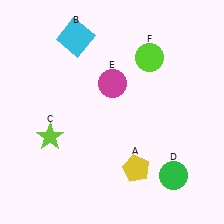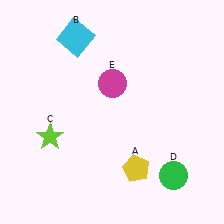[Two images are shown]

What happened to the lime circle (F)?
The lime circle (F) was removed in Image 2. It was in the top-right area of Image 1.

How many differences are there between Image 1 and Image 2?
There is 1 difference between the two images.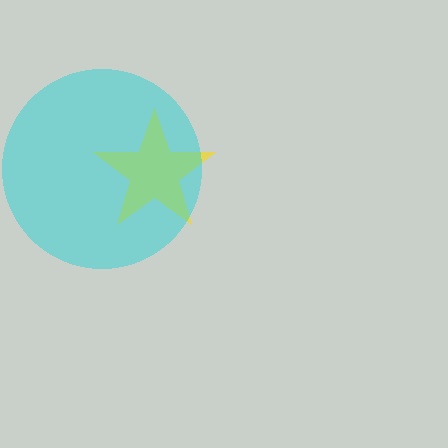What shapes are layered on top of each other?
The layered shapes are: a yellow star, a cyan circle.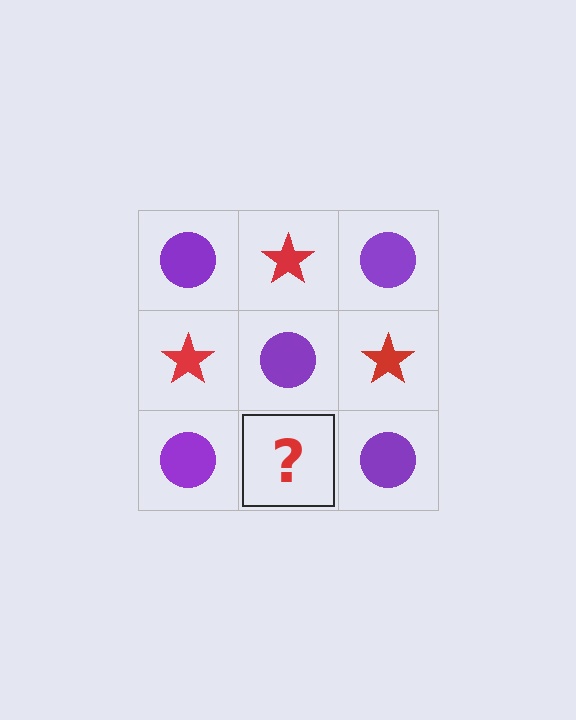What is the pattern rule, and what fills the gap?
The rule is that it alternates purple circle and red star in a checkerboard pattern. The gap should be filled with a red star.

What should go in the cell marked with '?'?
The missing cell should contain a red star.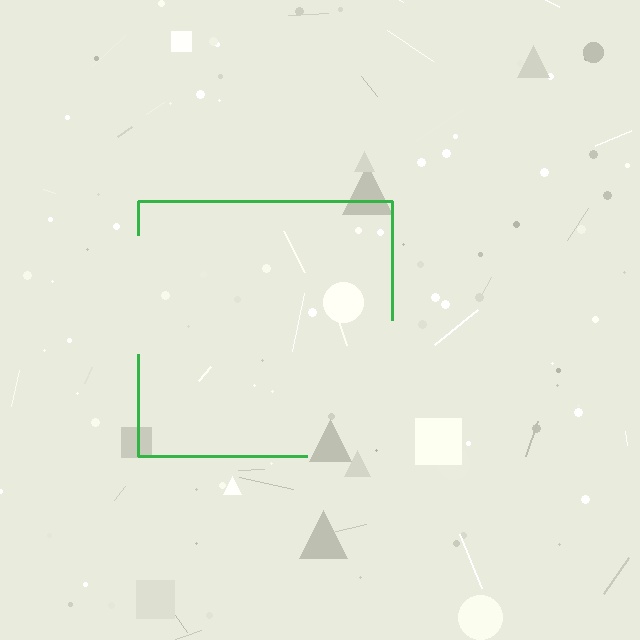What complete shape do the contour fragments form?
The contour fragments form a square.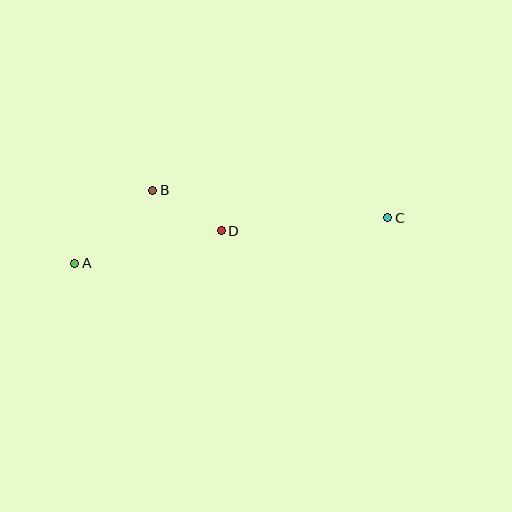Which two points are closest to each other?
Points B and D are closest to each other.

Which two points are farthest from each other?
Points A and C are farthest from each other.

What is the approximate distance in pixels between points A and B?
The distance between A and B is approximately 107 pixels.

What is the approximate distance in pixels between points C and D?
The distance between C and D is approximately 167 pixels.